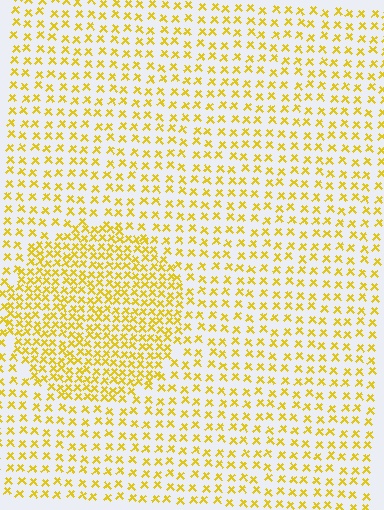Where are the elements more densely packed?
The elements are more densely packed inside the circle boundary.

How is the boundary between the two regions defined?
The boundary is defined by a change in element density (approximately 2.0x ratio). All elements are the same color, size, and shape.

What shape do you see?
I see a circle.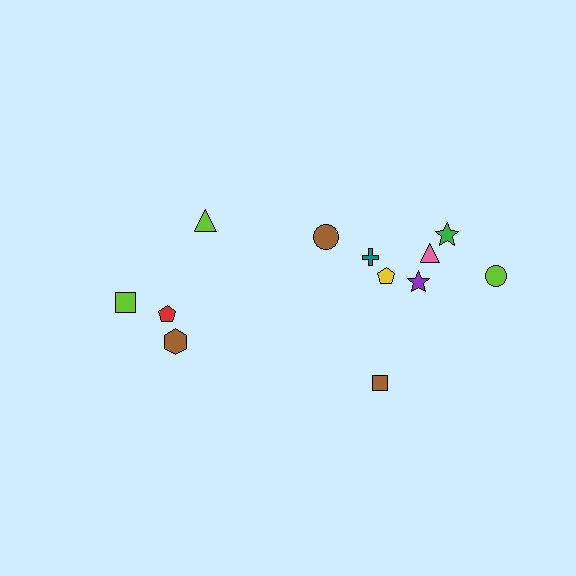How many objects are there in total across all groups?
There are 12 objects.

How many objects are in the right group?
There are 8 objects.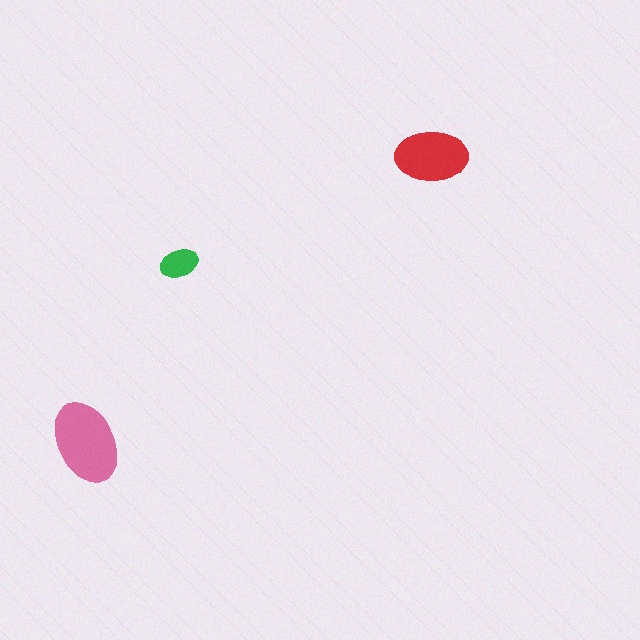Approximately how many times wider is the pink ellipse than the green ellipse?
About 2 times wider.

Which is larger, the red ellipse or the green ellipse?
The red one.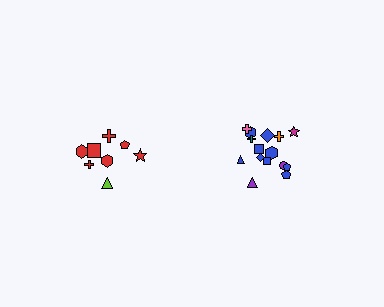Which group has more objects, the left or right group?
The right group.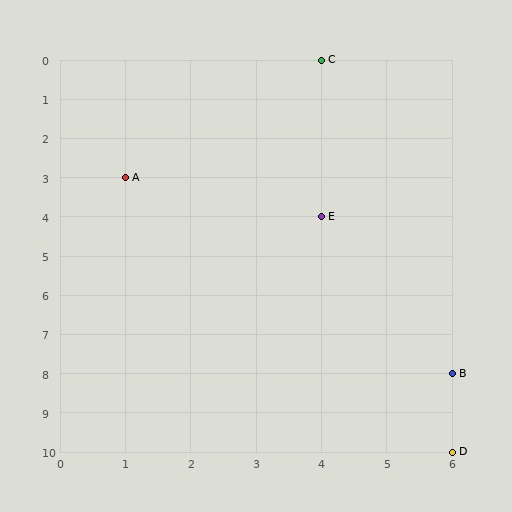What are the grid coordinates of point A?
Point A is at grid coordinates (1, 3).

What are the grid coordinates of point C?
Point C is at grid coordinates (4, 0).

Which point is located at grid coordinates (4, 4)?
Point E is at (4, 4).